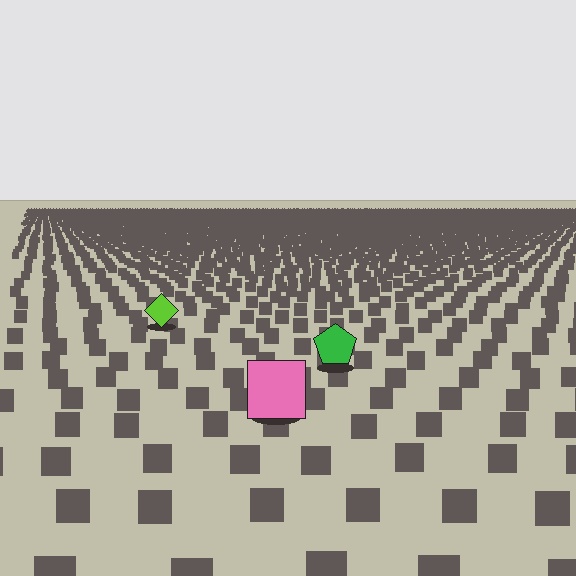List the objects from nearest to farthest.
From nearest to farthest: the pink square, the green pentagon, the lime diamond.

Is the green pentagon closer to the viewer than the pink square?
No. The pink square is closer — you can tell from the texture gradient: the ground texture is coarser near it.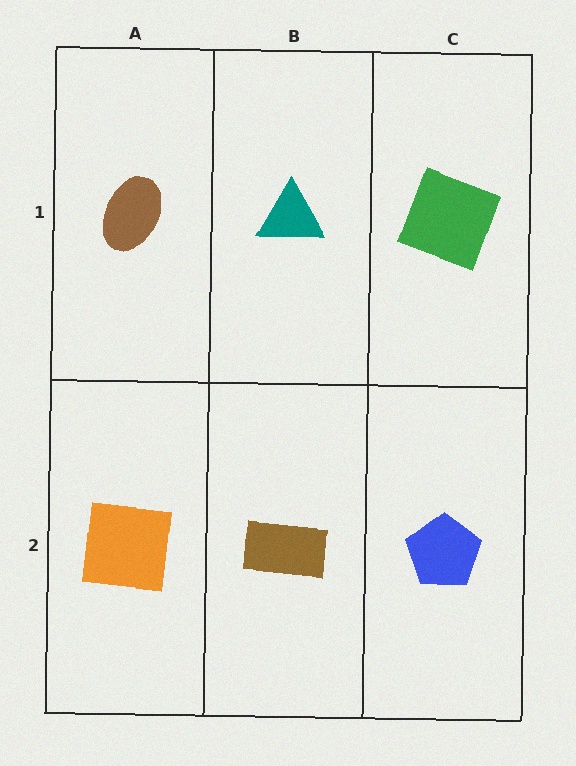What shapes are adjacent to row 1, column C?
A blue pentagon (row 2, column C), a teal triangle (row 1, column B).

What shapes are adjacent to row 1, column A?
An orange square (row 2, column A), a teal triangle (row 1, column B).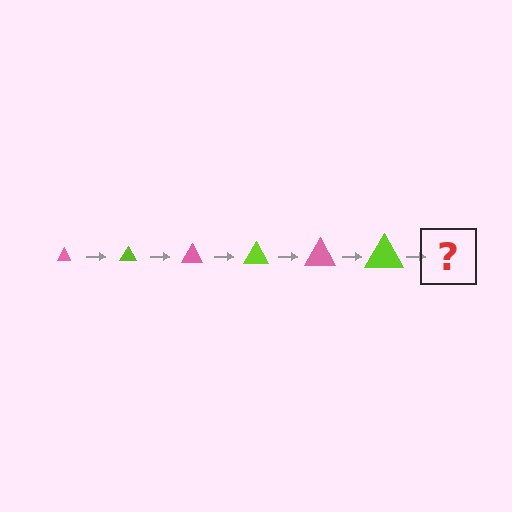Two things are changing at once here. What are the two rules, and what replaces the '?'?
The two rules are that the triangle grows larger each step and the color cycles through pink and lime. The '?' should be a pink triangle, larger than the previous one.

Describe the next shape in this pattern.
It should be a pink triangle, larger than the previous one.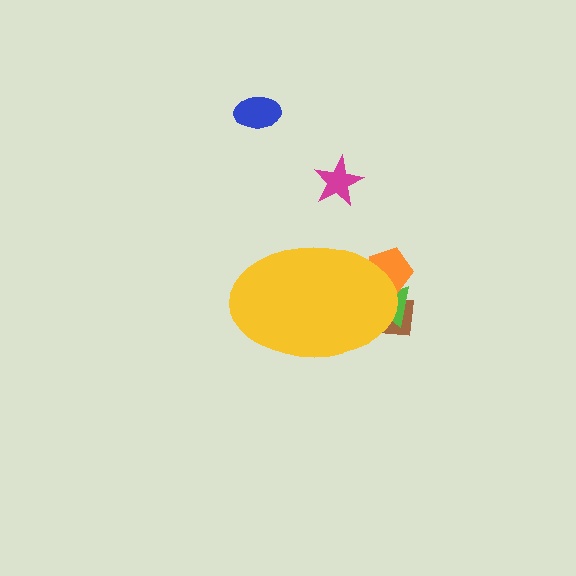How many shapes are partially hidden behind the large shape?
3 shapes are partially hidden.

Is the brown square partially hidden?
Yes, the brown square is partially hidden behind the yellow ellipse.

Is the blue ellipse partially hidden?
No, the blue ellipse is fully visible.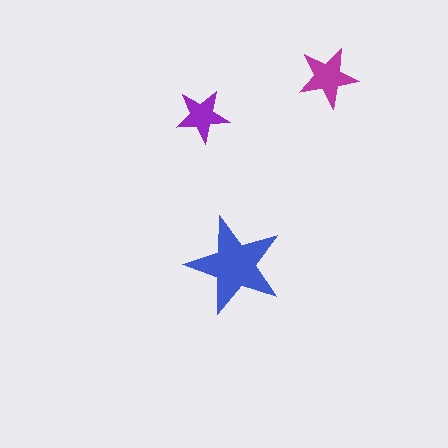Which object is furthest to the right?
The magenta star is rightmost.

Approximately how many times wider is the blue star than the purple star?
About 2 times wider.